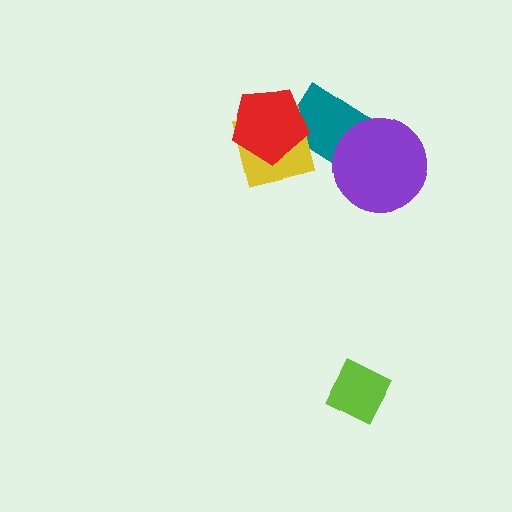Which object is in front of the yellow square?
The red pentagon is in front of the yellow square.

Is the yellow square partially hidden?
Yes, it is partially covered by another shape.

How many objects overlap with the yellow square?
2 objects overlap with the yellow square.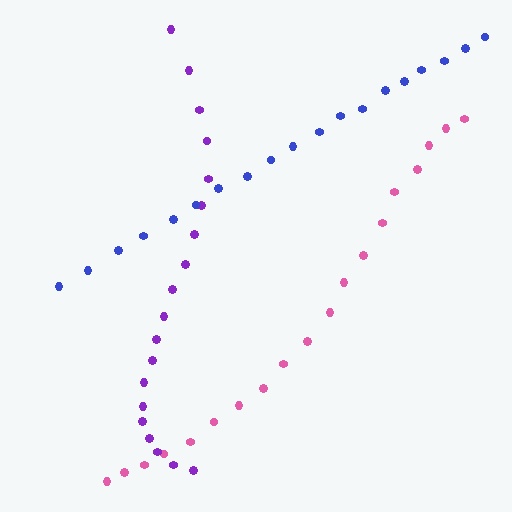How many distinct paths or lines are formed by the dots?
There are 3 distinct paths.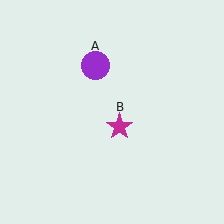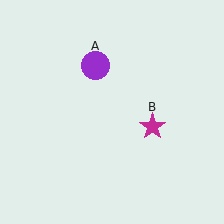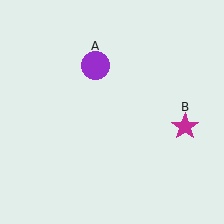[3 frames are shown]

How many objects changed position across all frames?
1 object changed position: magenta star (object B).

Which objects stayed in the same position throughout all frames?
Purple circle (object A) remained stationary.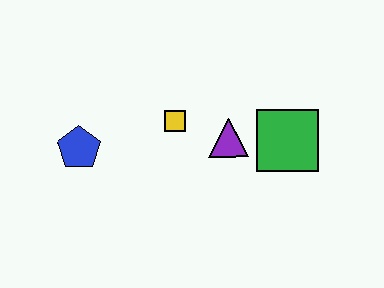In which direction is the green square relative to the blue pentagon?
The green square is to the right of the blue pentagon.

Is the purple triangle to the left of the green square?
Yes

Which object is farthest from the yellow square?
The green square is farthest from the yellow square.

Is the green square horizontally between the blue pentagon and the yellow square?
No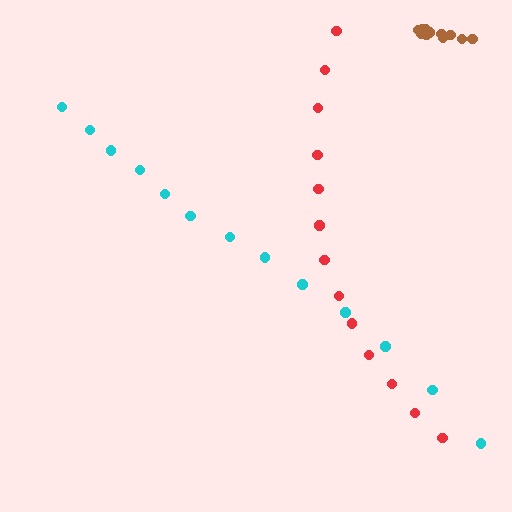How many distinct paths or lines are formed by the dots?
There are 3 distinct paths.